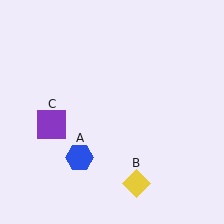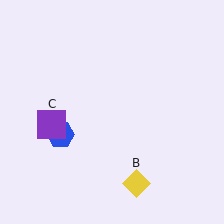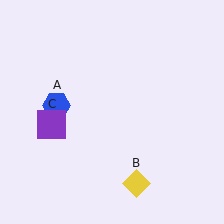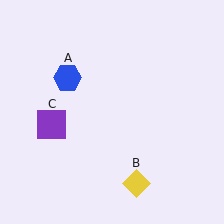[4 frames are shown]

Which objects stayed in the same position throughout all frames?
Yellow diamond (object B) and purple square (object C) remained stationary.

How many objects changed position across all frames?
1 object changed position: blue hexagon (object A).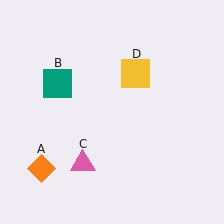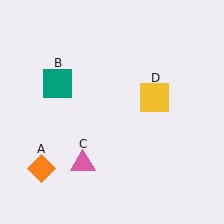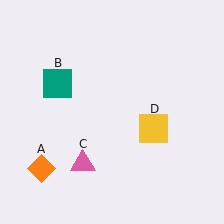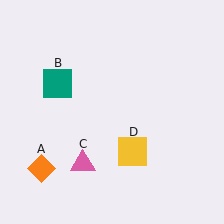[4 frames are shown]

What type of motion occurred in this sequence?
The yellow square (object D) rotated clockwise around the center of the scene.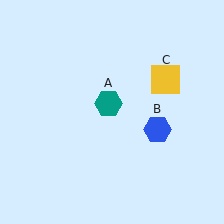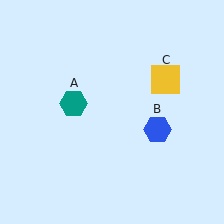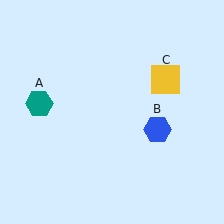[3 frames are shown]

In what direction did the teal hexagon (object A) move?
The teal hexagon (object A) moved left.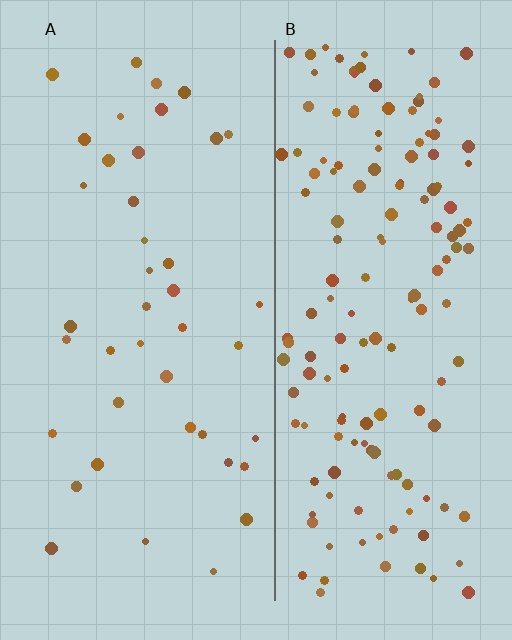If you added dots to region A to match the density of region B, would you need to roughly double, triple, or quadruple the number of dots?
Approximately quadruple.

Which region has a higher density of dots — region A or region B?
B (the right).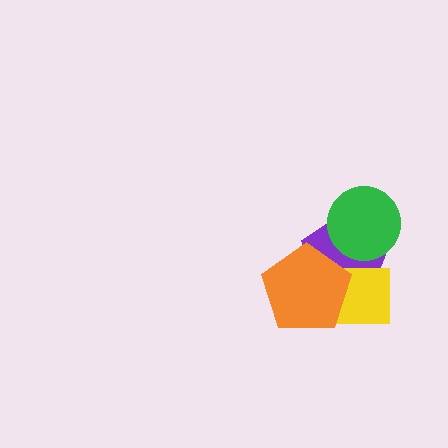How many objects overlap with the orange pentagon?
2 objects overlap with the orange pentagon.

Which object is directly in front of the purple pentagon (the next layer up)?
The green circle is directly in front of the purple pentagon.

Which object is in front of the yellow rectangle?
The orange pentagon is in front of the yellow rectangle.